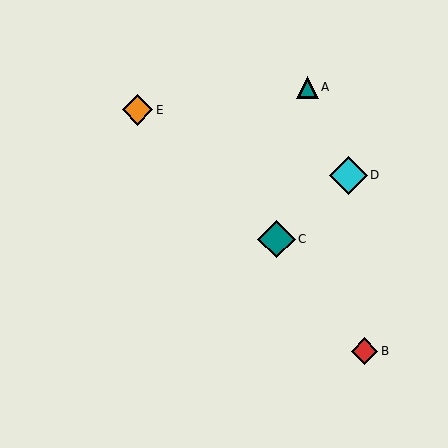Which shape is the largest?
The cyan diamond (labeled D) is the largest.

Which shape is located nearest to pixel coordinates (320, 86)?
The teal triangle (labeled A) at (307, 87) is nearest to that location.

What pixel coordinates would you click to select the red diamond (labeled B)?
Click at (365, 351) to select the red diamond B.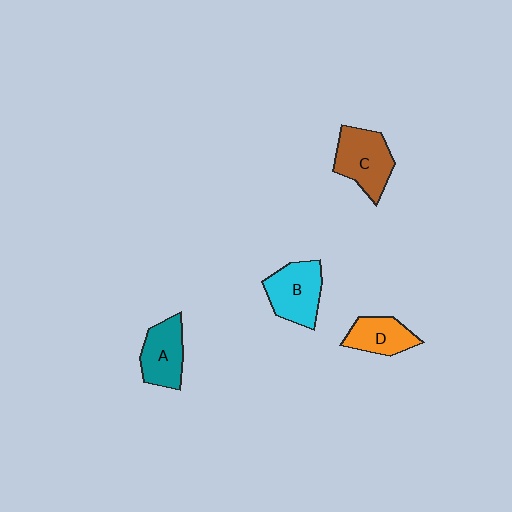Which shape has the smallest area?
Shape D (orange).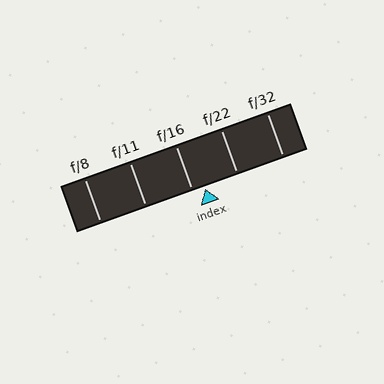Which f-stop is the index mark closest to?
The index mark is closest to f/16.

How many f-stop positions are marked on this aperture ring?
There are 5 f-stop positions marked.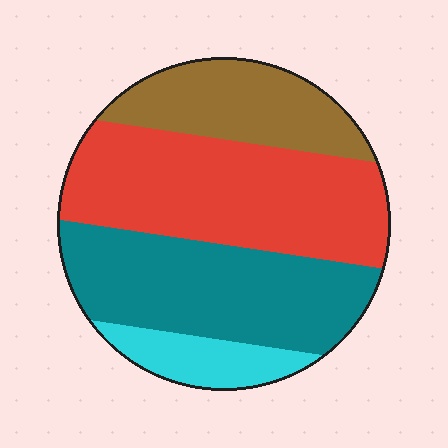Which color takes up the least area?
Cyan, at roughly 10%.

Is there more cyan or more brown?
Brown.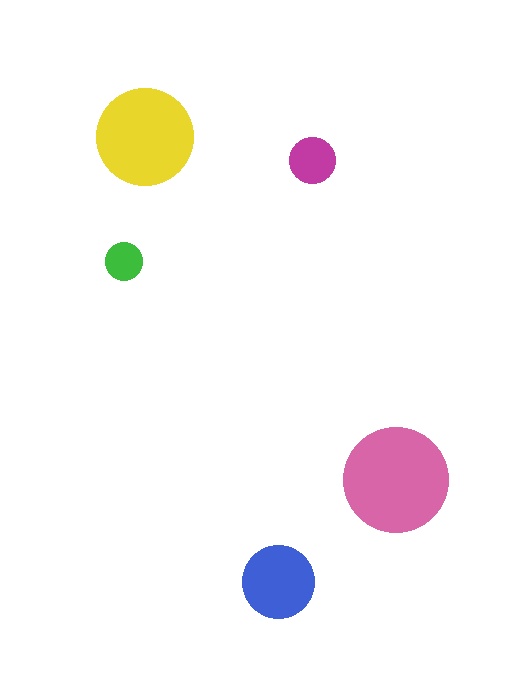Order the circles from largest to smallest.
the pink one, the yellow one, the blue one, the magenta one, the green one.